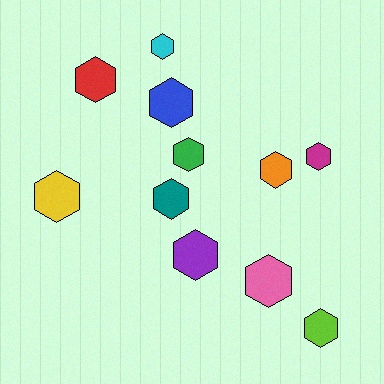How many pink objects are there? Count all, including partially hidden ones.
There is 1 pink object.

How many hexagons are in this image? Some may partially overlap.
There are 11 hexagons.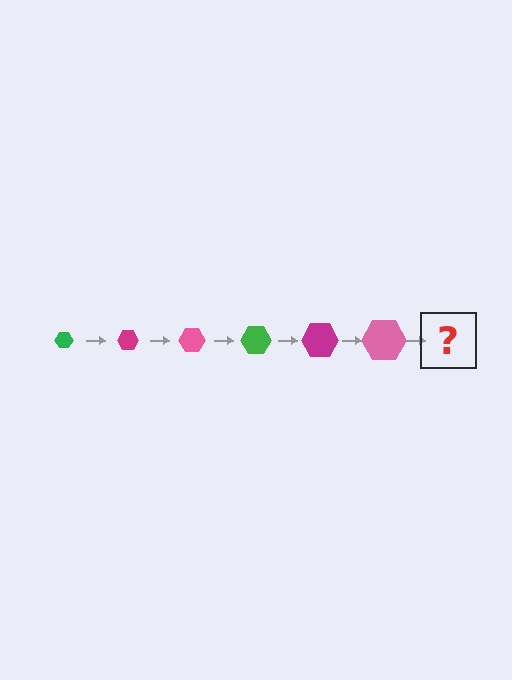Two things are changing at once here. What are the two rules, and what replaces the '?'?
The two rules are that the hexagon grows larger each step and the color cycles through green, magenta, and pink. The '?' should be a green hexagon, larger than the previous one.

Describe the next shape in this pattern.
It should be a green hexagon, larger than the previous one.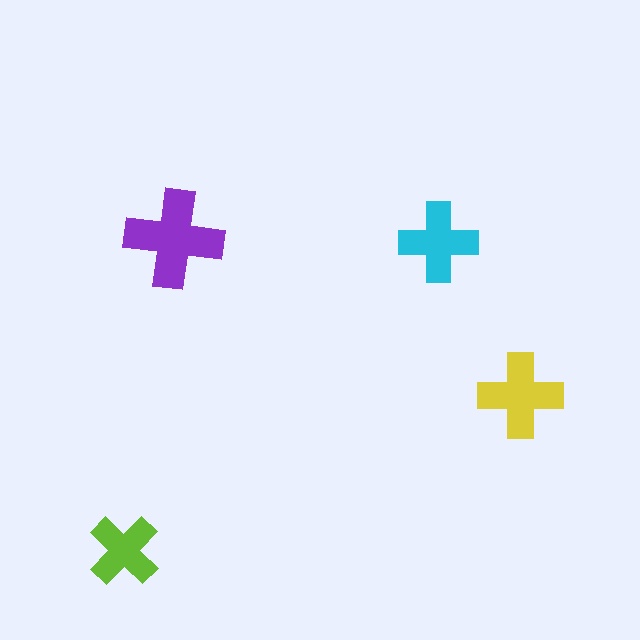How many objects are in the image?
There are 4 objects in the image.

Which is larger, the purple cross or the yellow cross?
The purple one.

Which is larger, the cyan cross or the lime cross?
The cyan one.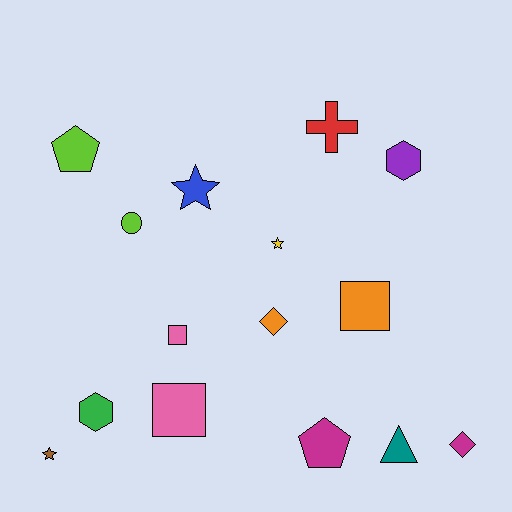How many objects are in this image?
There are 15 objects.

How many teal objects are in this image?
There is 1 teal object.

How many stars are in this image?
There are 3 stars.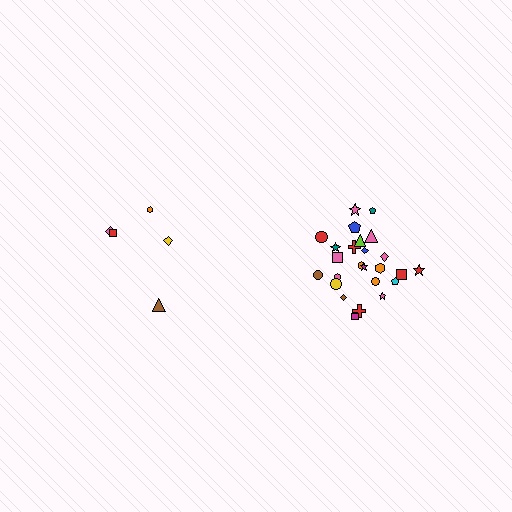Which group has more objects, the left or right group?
The right group.